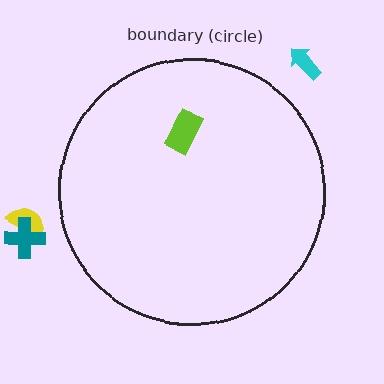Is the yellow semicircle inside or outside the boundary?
Outside.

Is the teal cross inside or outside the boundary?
Outside.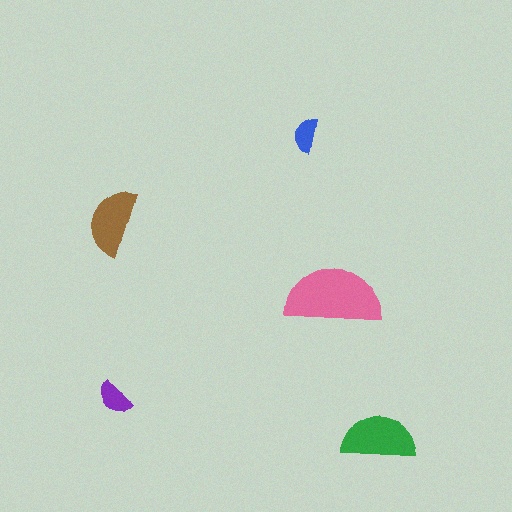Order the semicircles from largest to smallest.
the pink one, the green one, the brown one, the purple one, the blue one.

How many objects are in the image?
There are 5 objects in the image.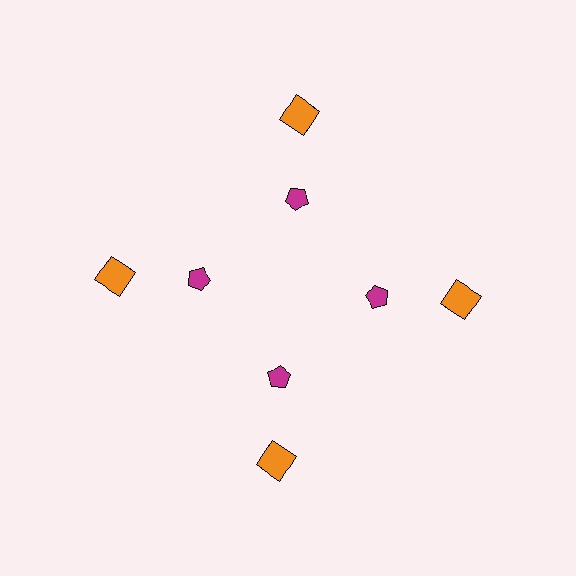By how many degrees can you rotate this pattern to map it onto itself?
The pattern maps onto itself every 90 degrees of rotation.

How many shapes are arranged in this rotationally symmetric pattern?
There are 8 shapes, arranged in 4 groups of 2.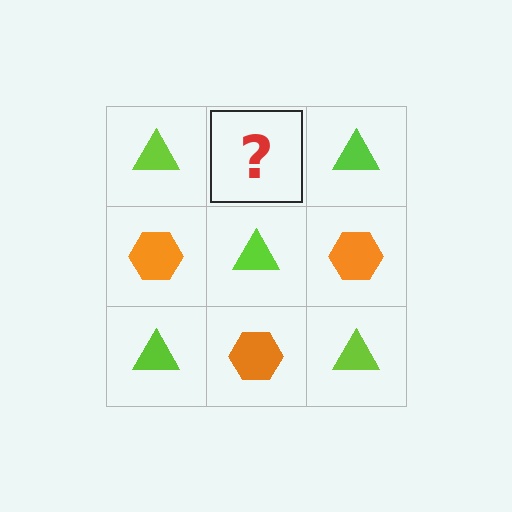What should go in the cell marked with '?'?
The missing cell should contain an orange hexagon.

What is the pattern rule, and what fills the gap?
The rule is that it alternates lime triangle and orange hexagon in a checkerboard pattern. The gap should be filled with an orange hexagon.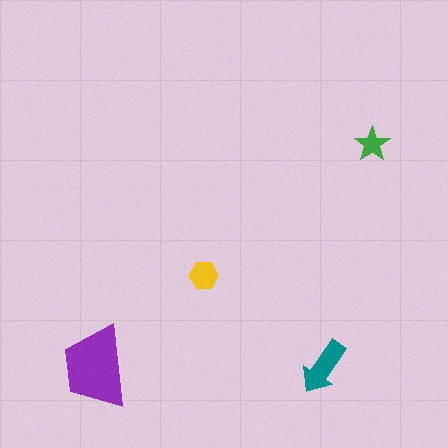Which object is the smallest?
The green star.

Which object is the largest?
The purple trapezoid.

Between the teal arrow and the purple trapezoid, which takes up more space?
The purple trapezoid.